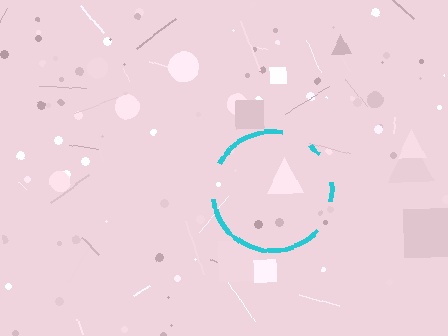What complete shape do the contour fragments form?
The contour fragments form a circle.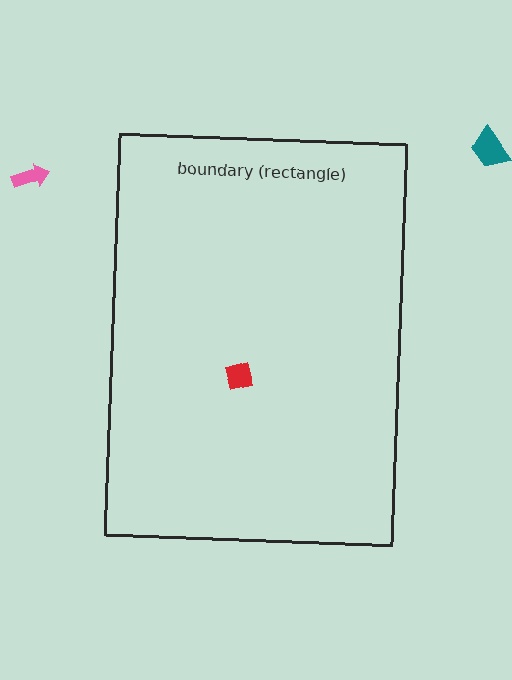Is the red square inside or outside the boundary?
Inside.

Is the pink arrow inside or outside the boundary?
Outside.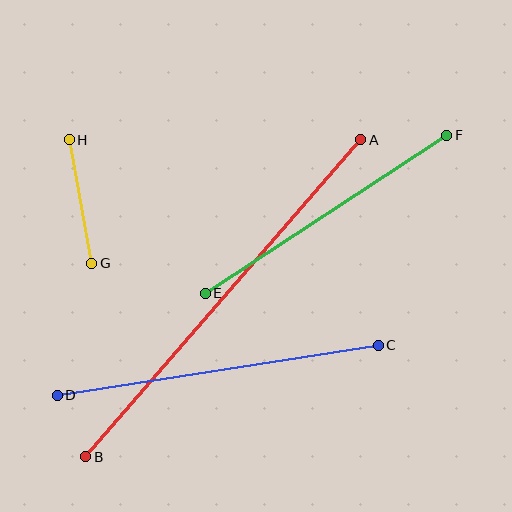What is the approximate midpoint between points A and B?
The midpoint is at approximately (223, 298) pixels.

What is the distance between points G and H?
The distance is approximately 125 pixels.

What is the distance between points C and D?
The distance is approximately 325 pixels.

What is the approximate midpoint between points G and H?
The midpoint is at approximately (80, 201) pixels.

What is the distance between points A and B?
The distance is approximately 420 pixels.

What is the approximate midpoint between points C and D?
The midpoint is at approximately (218, 370) pixels.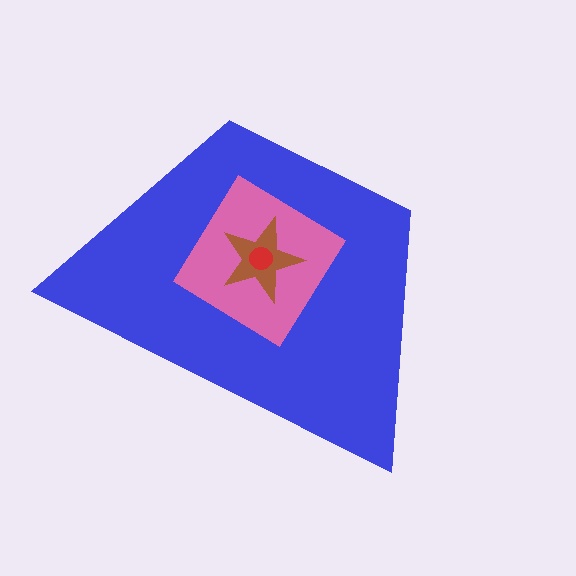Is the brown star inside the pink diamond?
Yes.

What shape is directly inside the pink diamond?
The brown star.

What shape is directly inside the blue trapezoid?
The pink diamond.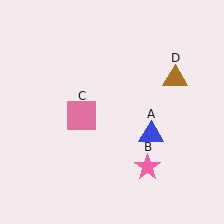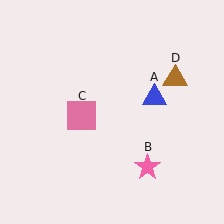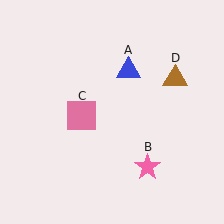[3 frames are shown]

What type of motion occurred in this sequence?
The blue triangle (object A) rotated counterclockwise around the center of the scene.